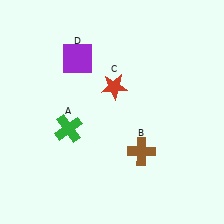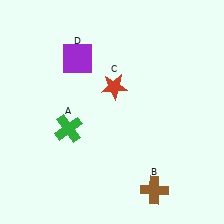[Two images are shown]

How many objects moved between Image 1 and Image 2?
1 object moved between the two images.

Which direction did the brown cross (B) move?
The brown cross (B) moved down.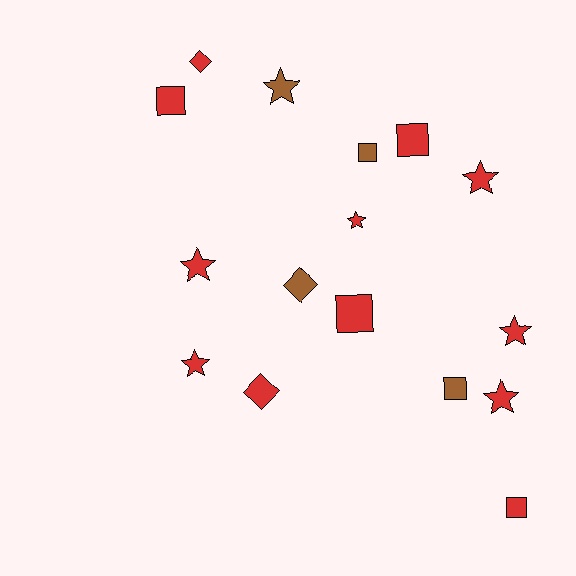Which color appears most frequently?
Red, with 12 objects.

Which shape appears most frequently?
Star, with 7 objects.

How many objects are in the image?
There are 16 objects.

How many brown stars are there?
There is 1 brown star.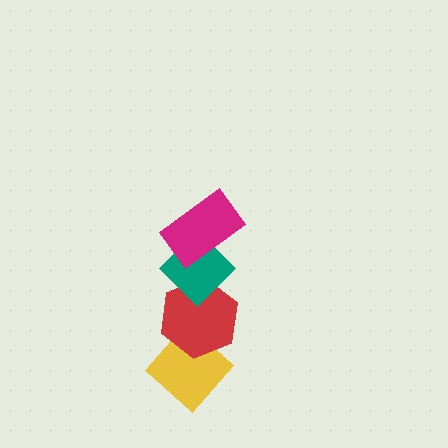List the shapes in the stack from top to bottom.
From top to bottom: the magenta rectangle, the teal diamond, the red hexagon, the yellow diamond.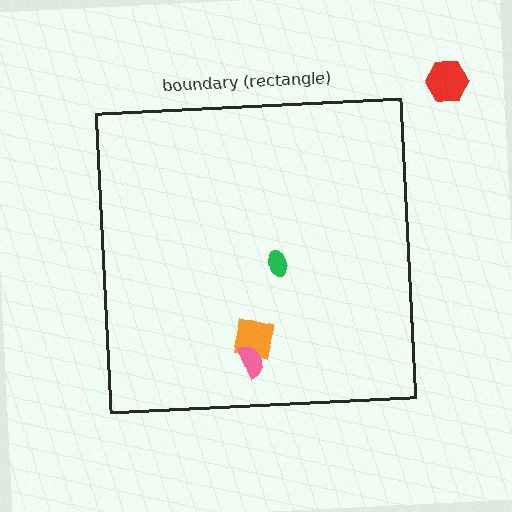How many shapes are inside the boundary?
3 inside, 1 outside.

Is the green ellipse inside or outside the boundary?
Inside.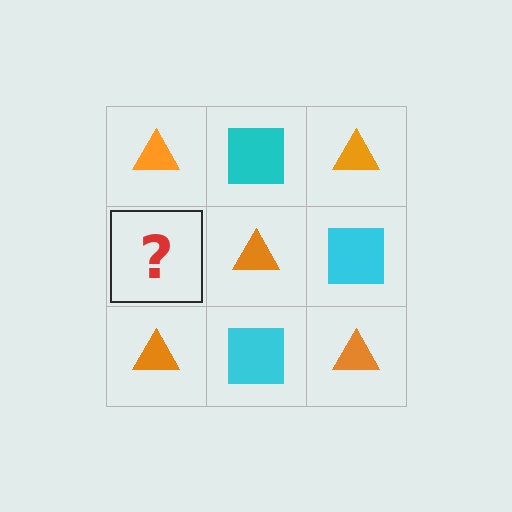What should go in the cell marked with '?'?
The missing cell should contain a cyan square.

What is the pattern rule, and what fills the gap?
The rule is that it alternates orange triangle and cyan square in a checkerboard pattern. The gap should be filled with a cyan square.